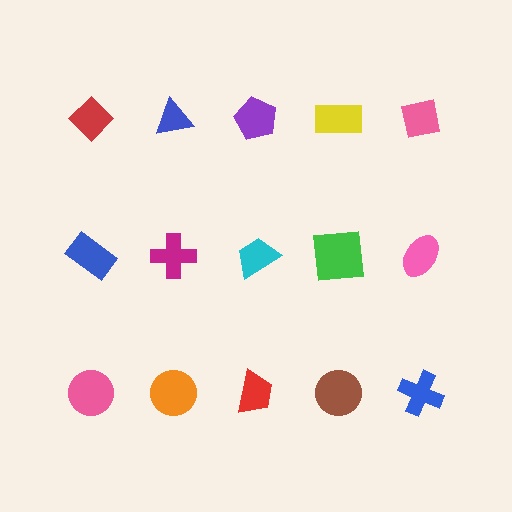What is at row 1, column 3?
A purple pentagon.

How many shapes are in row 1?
5 shapes.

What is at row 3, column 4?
A brown circle.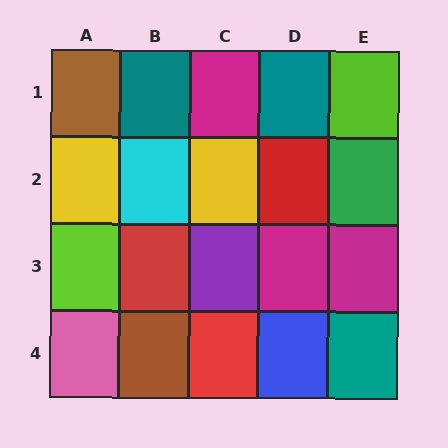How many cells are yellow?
2 cells are yellow.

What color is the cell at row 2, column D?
Red.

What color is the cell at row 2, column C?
Yellow.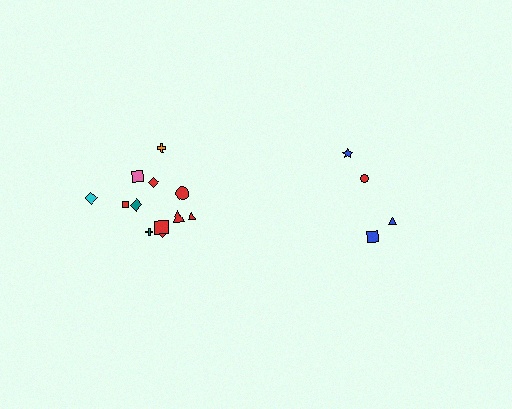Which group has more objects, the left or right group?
The left group.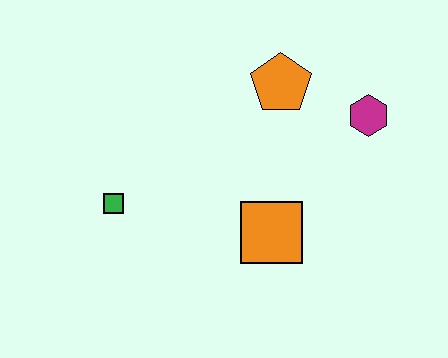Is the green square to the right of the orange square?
No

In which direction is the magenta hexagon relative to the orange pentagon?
The magenta hexagon is to the right of the orange pentagon.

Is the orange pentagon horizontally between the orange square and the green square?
No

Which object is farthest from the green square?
The magenta hexagon is farthest from the green square.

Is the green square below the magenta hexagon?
Yes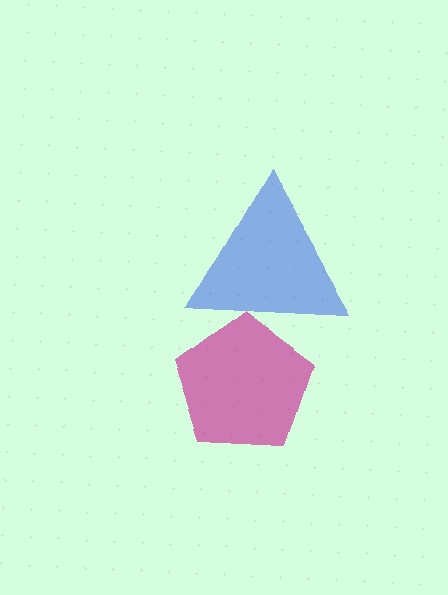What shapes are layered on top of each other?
The layered shapes are: a blue triangle, a magenta pentagon.